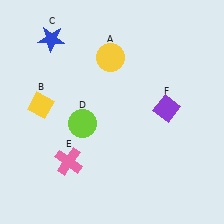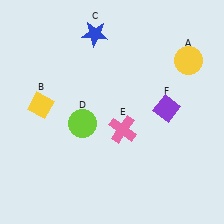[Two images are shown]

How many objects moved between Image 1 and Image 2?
3 objects moved between the two images.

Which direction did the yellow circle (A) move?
The yellow circle (A) moved right.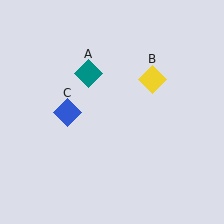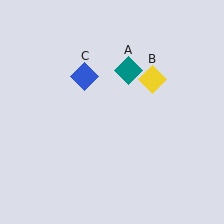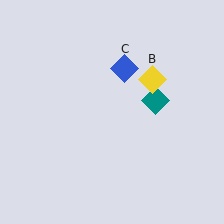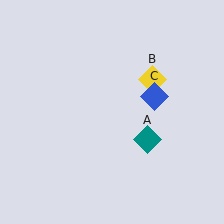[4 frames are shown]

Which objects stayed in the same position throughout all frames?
Yellow diamond (object B) remained stationary.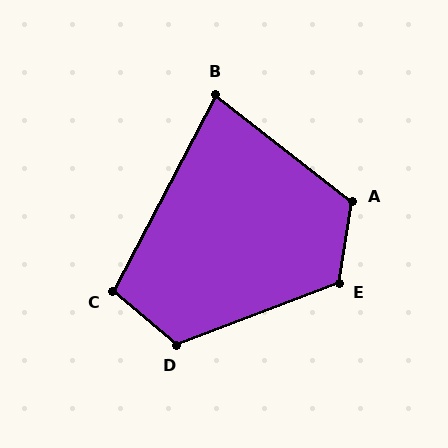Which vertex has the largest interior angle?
A, at approximately 120 degrees.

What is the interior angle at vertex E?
Approximately 119 degrees (obtuse).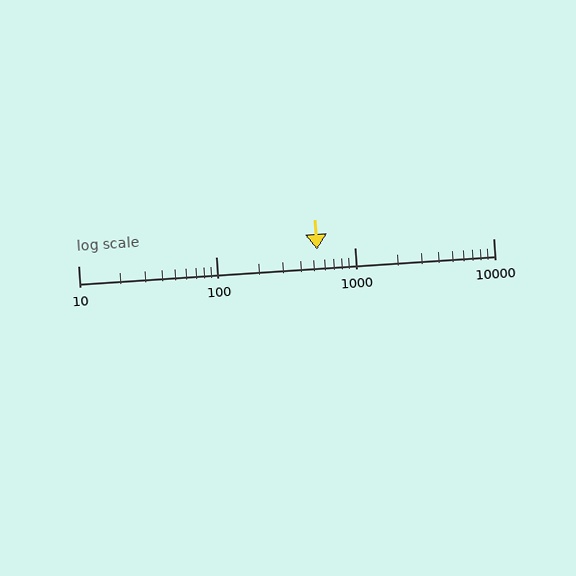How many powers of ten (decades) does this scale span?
The scale spans 3 decades, from 10 to 10000.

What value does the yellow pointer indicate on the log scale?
The pointer indicates approximately 530.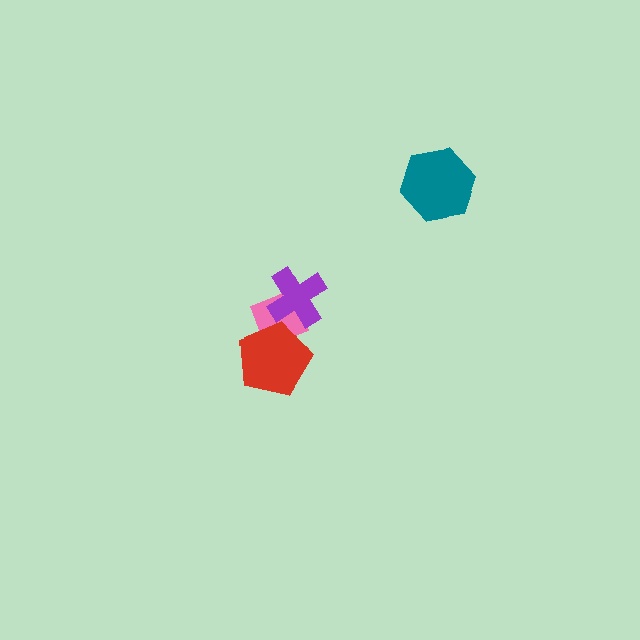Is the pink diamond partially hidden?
Yes, it is partially covered by another shape.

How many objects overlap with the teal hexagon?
0 objects overlap with the teal hexagon.